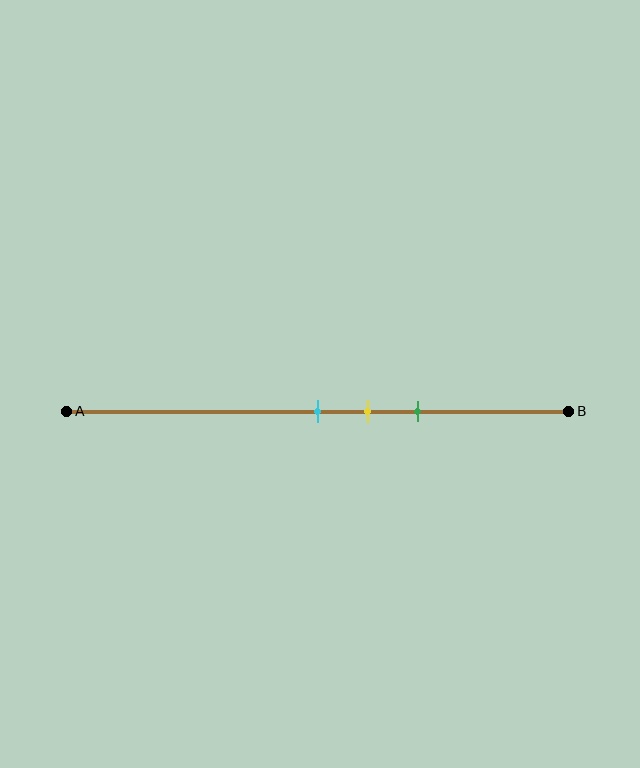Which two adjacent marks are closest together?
The cyan and yellow marks are the closest adjacent pair.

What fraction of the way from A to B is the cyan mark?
The cyan mark is approximately 50% (0.5) of the way from A to B.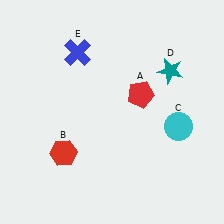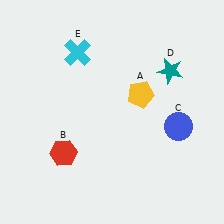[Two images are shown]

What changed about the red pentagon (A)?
In Image 1, A is red. In Image 2, it changed to yellow.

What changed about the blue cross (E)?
In Image 1, E is blue. In Image 2, it changed to cyan.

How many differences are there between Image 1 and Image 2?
There are 3 differences between the two images.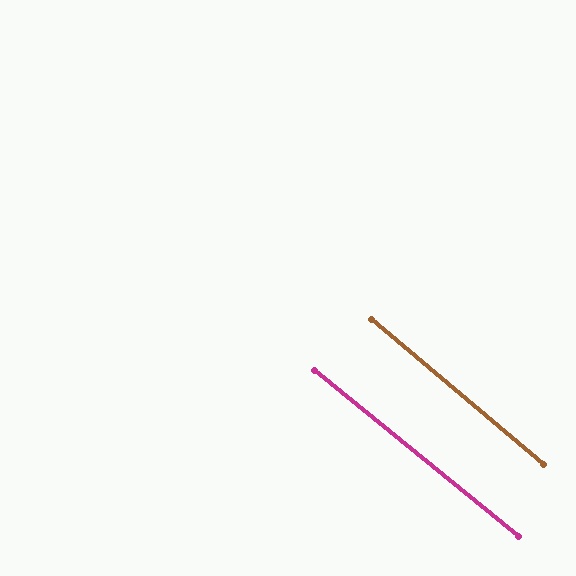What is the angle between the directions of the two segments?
Approximately 1 degree.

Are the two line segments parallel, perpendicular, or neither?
Parallel — their directions differ by only 1.1°.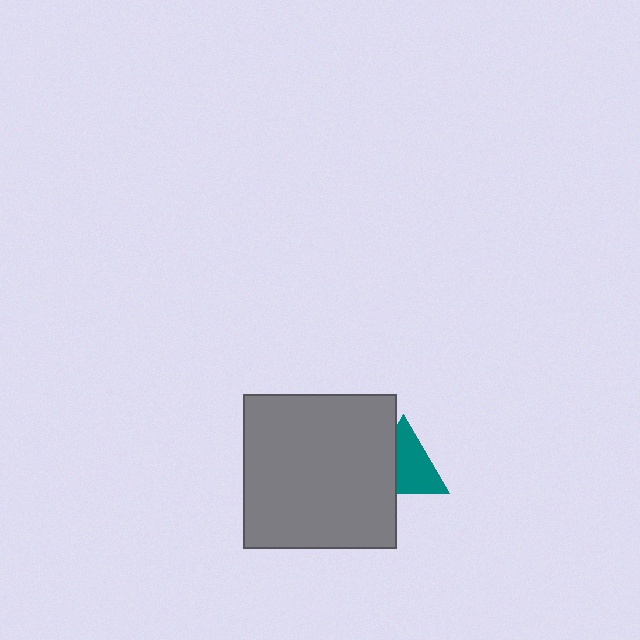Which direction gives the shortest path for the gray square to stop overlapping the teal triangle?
Moving left gives the shortest separation.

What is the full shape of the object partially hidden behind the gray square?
The partially hidden object is a teal triangle.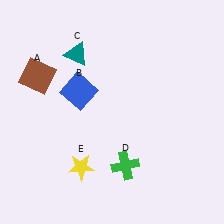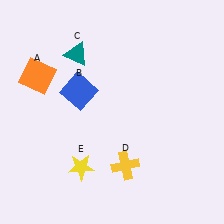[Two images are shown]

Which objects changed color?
A changed from brown to orange. D changed from green to yellow.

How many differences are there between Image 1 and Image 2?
There are 2 differences between the two images.